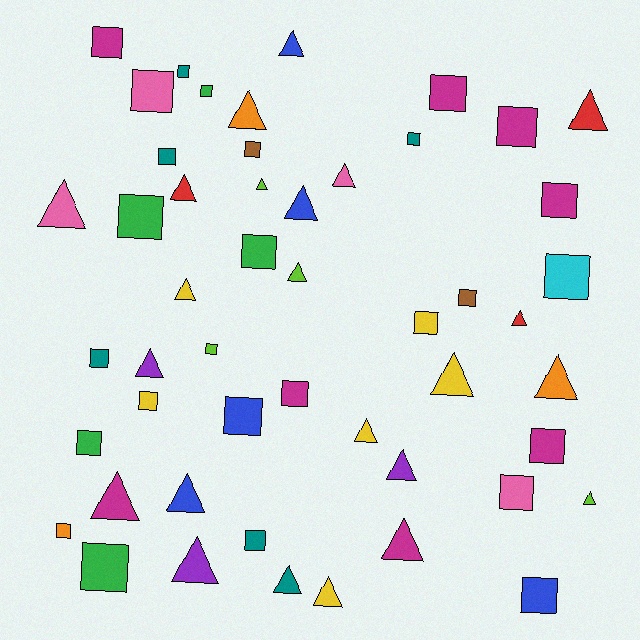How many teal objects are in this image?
There are 6 teal objects.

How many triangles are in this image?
There are 23 triangles.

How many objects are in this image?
There are 50 objects.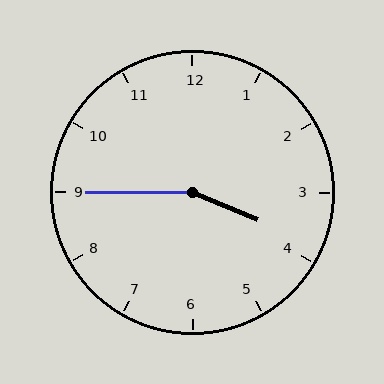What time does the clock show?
3:45.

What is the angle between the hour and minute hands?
Approximately 158 degrees.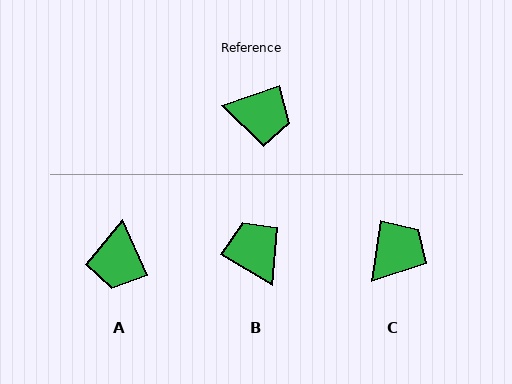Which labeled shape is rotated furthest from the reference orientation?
B, about 130 degrees away.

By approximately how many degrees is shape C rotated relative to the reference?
Approximately 62 degrees counter-clockwise.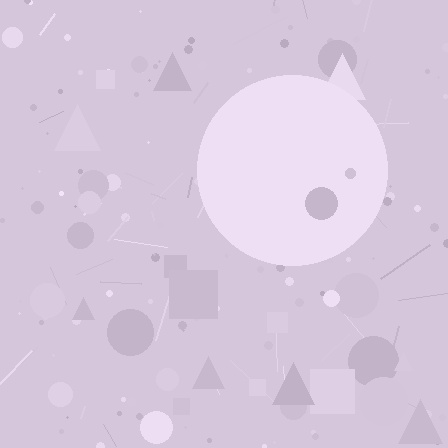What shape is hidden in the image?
A circle is hidden in the image.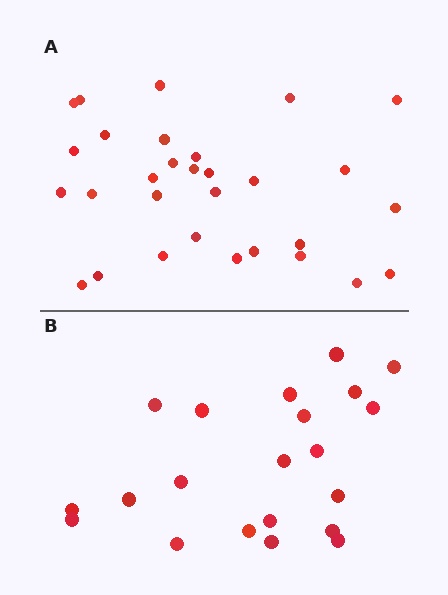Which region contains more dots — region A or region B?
Region A (the top region) has more dots.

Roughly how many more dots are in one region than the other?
Region A has roughly 8 or so more dots than region B.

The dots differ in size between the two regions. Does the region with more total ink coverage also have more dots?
No. Region B has more total ink coverage because its dots are larger, but region A actually contains more individual dots. Total area can be misleading — the number of items is what matters here.